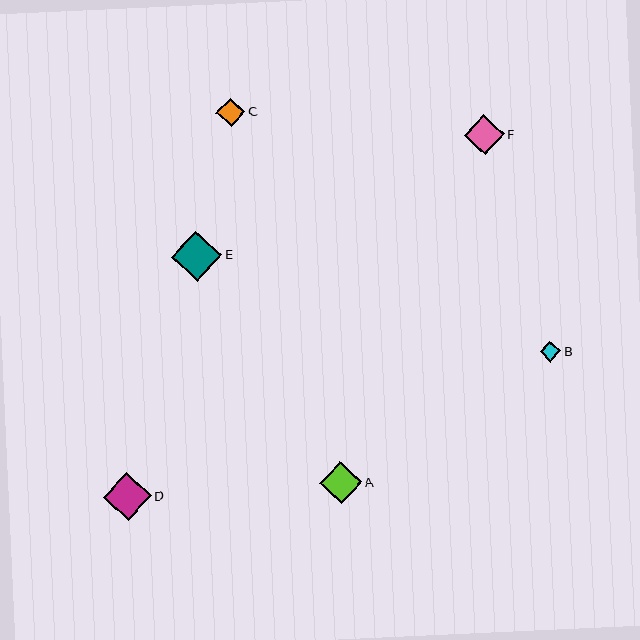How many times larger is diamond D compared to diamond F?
Diamond D is approximately 1.2 times the size of diamond F.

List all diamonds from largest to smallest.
From largest to smallest: E, D, A, F, C, B.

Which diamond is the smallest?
Diamond B is the smallest with a size of approximately 21 pixels.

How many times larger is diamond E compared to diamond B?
Diamond E is approximately 2.4 times the size of diamond B.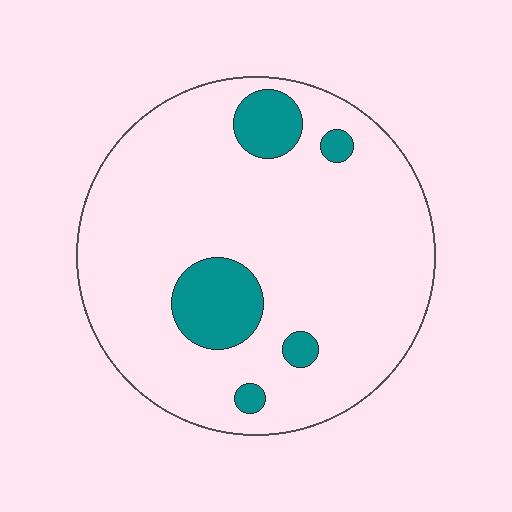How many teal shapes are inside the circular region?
5.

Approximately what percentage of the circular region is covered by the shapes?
Approximately 15%.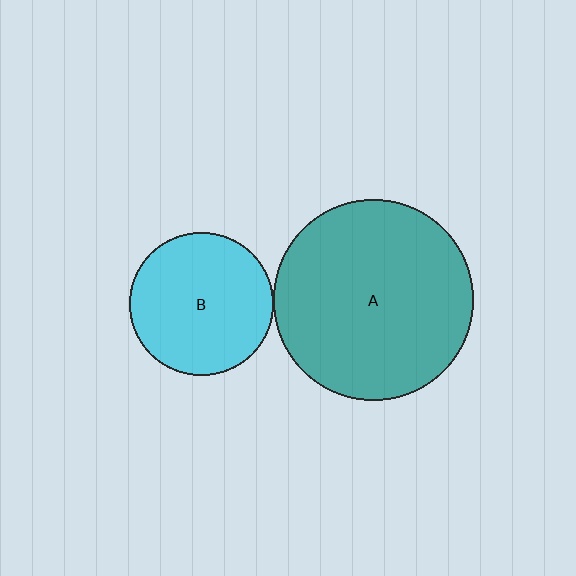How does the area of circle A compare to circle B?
Approximately 2.0 times.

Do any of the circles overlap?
No, none of the circles overlap.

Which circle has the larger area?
Circle A (teal).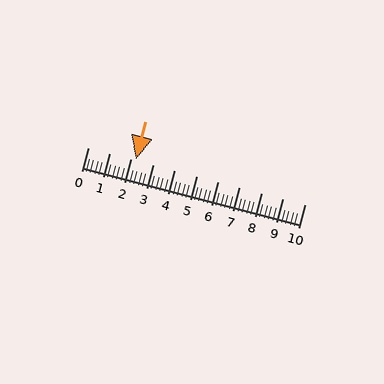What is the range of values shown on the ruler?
The ruler shows values from 0 to 10.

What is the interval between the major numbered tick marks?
The major tick marks are spaced 1 units apart.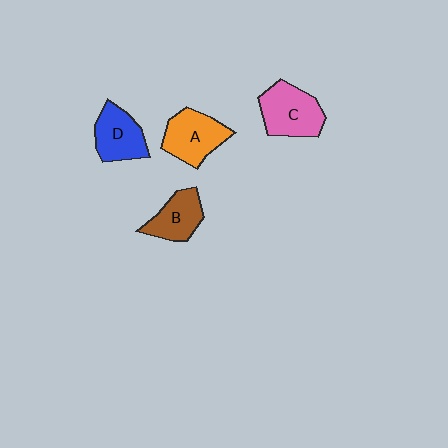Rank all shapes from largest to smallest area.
From largest to smallest: C (pink), A (orange), D (blue), B (brown).